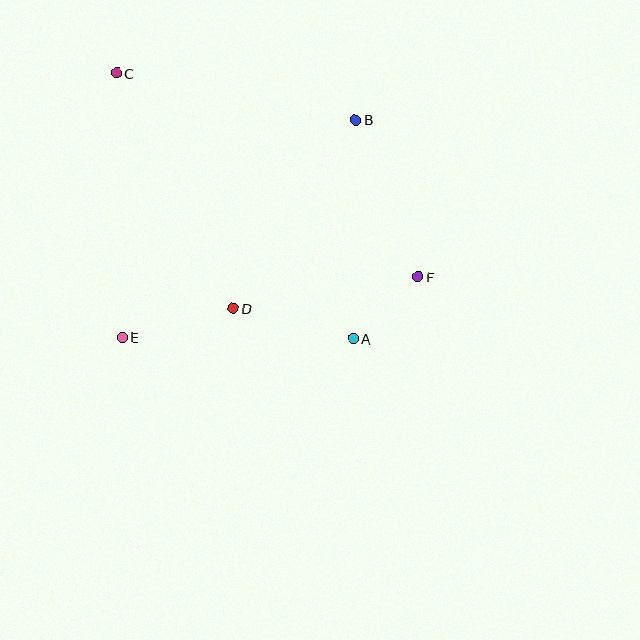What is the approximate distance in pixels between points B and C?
The distance between B and C is approximately 244 pixels.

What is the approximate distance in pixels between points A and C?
The distance between A and C is approximately 356 pixels.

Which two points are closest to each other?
Points A and F are closest to each other.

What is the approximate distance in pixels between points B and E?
The distance between B and E is approximately 319 pixels.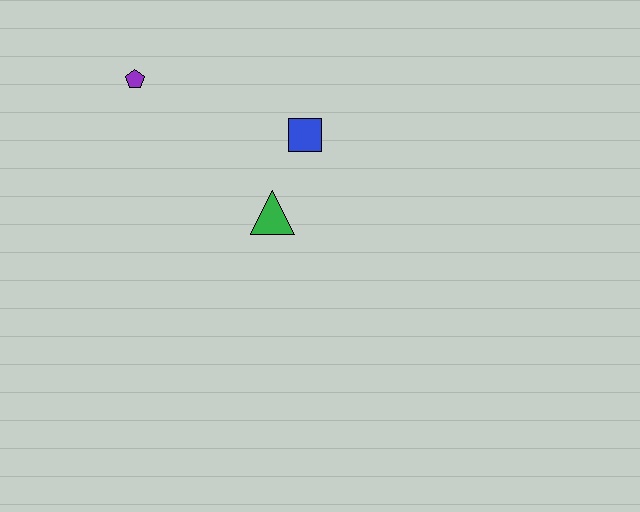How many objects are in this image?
There are 3 objects.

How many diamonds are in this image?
There are no diamonds.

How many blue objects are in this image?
There is 1 blue object.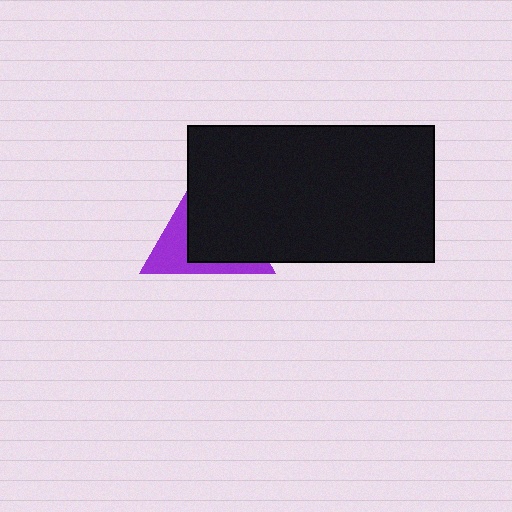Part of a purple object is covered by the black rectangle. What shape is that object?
It is a triangle.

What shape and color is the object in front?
The object in front is a black rectangle.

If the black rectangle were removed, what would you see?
You would see the complete purple triangle.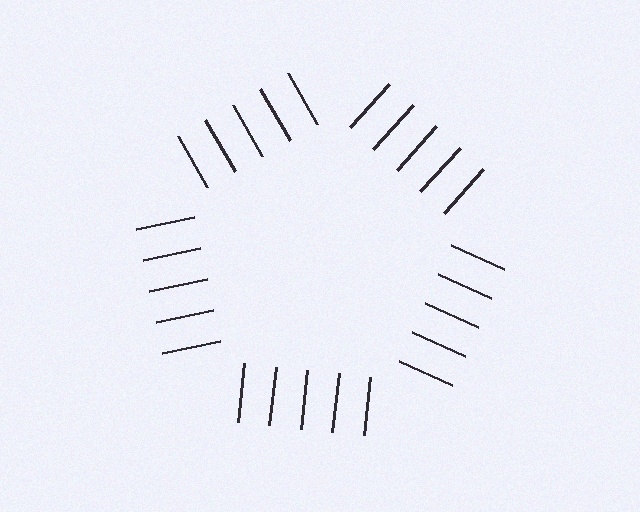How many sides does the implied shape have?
5 sides — the line-ends trace a pentagon.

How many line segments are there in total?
25 — 5 along each of the 5 edges.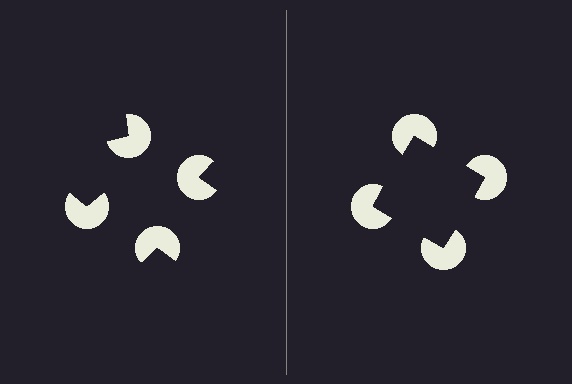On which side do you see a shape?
An illusory square appears on the right side. On the left side the wedge cuts are rotated, so no coherent shape forms.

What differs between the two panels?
The pac-man discs are positioned identically on both sides; only the wedge orientations differ. On the right they align to a square; on the left they are misaligned.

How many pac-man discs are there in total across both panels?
8 — 4 on each side.